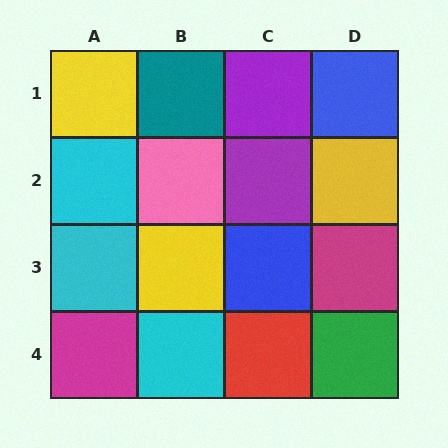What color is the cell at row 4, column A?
Magenta.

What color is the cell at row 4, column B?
Cyan.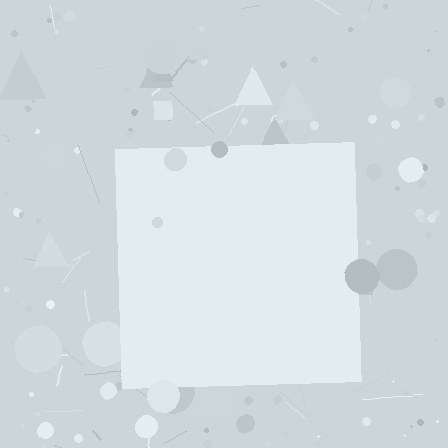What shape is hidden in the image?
A square is hidden in the image.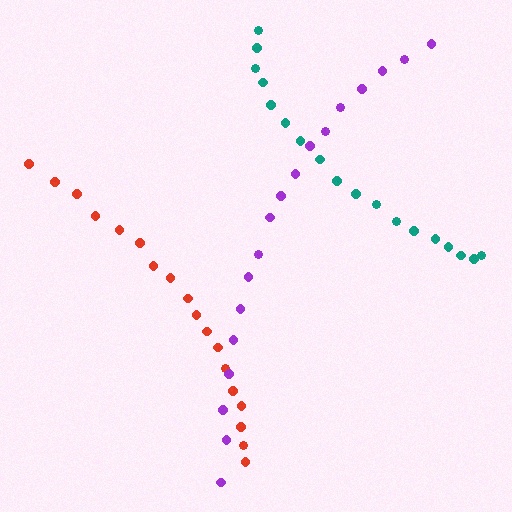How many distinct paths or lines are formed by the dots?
There are 3 distinct paths.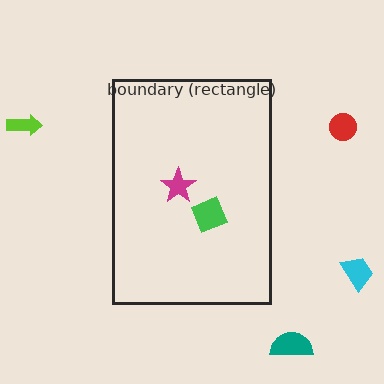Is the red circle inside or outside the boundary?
Outside.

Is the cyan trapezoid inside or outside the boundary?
Outside.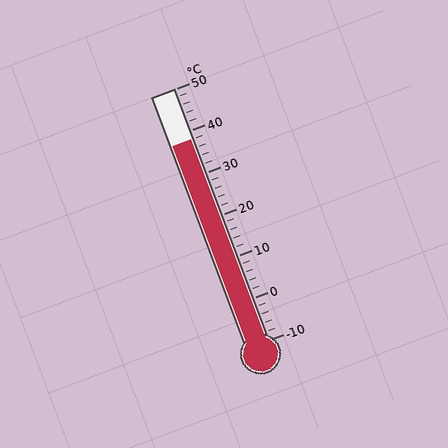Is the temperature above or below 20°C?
The temperature is above 20°C.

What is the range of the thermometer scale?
The thermometer scale ranges from -10°C to 50°C.